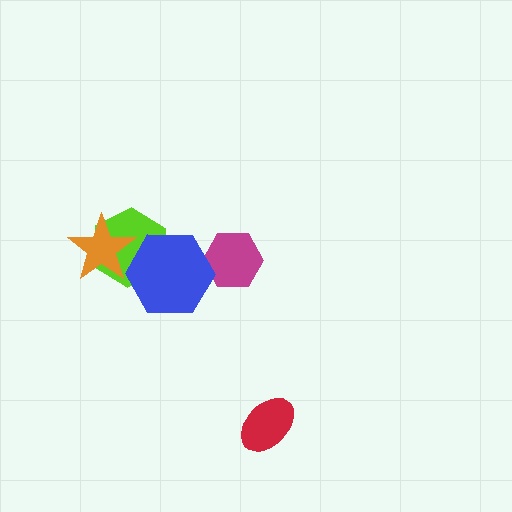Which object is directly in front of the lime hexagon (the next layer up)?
The orange star is directly in front of the lime hexagon.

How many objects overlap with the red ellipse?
0 objects overlap with the red ellipse.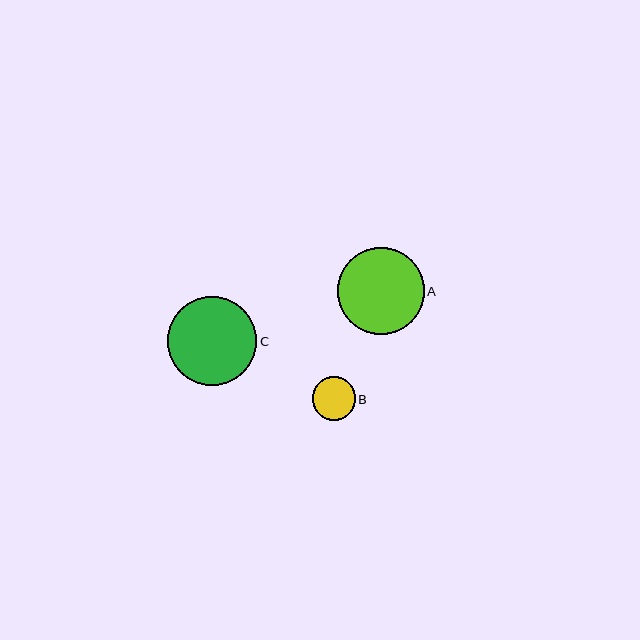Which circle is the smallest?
Circle B is the smallest with a size of approximately 43 pixels.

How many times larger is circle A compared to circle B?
Circle A is approximately 2.0 times the size of circle B.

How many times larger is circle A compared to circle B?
Circle A is approximately 2.0 times the size of circle B.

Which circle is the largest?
Circle C is the largest with a size of approximately 89 pixels.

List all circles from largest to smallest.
From largest to smallest: C, A, B.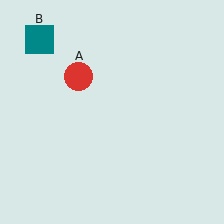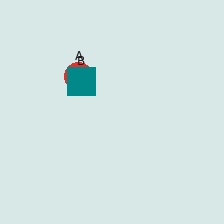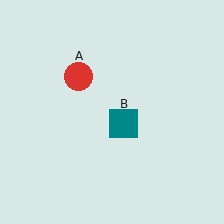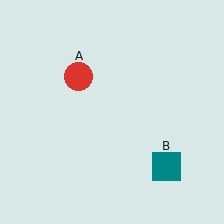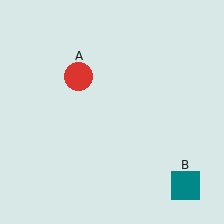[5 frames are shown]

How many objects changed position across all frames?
1 object changed position: teal square (object B).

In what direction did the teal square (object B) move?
The teal square (object B) moved down and to the right.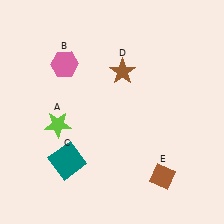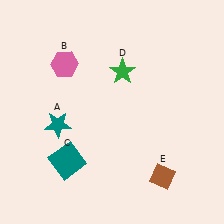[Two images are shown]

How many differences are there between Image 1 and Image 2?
There are 2 differences between the two images.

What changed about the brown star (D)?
In Image 1, D is brown. In Image 2, it changed to green.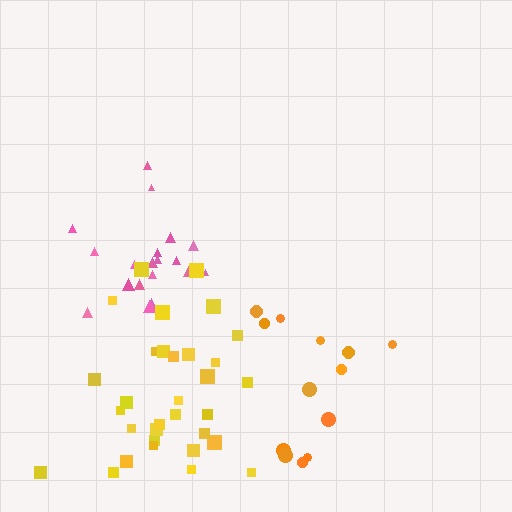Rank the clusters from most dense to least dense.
pink, yellow, orange.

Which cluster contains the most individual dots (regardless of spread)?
Yellow (32).